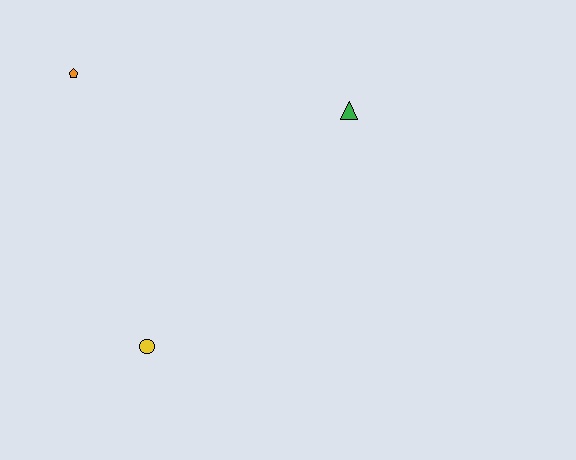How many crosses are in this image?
There are no crosses.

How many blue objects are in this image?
There are no blue objects.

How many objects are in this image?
There are 3 objects.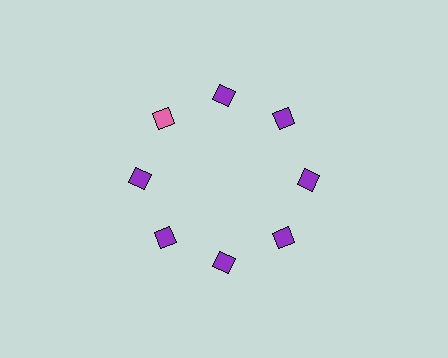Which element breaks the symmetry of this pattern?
The pink square at roughly the 10 o'clock position breaks the symmetry. All other shapes are purple squares.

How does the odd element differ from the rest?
It has a different color: pink instead of purple.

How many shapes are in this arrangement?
There are 8 shapes arranged in a ring pattern.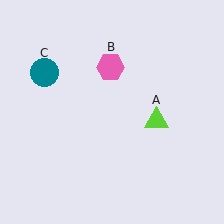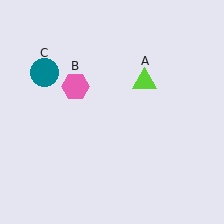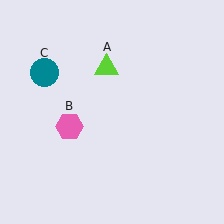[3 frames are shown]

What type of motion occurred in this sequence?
The lime triangle (object A), pink hexagon (object B) rotated counterclockwise around the center of the scene.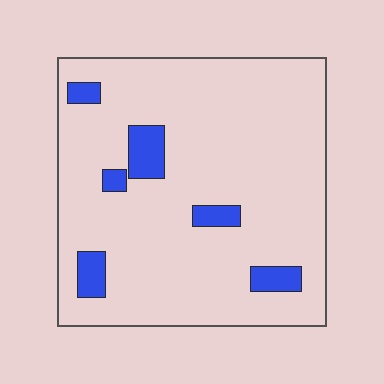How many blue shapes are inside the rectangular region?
6.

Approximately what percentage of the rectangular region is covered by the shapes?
Approximately 10%.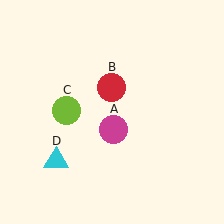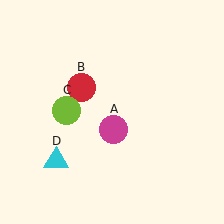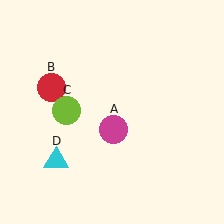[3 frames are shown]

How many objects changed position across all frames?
1 object changed position: red circle (object B).